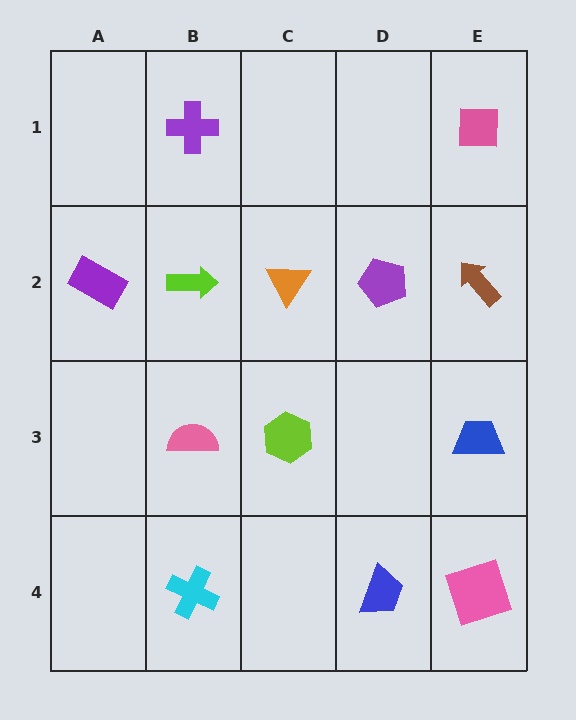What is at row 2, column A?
A purple rectangle.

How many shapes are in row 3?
3 shapes.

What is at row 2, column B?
A lime arrow.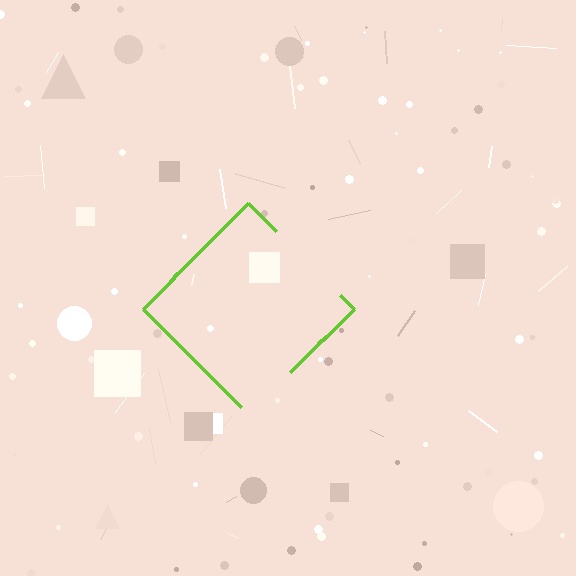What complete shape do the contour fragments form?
The contour fragments form a diamond.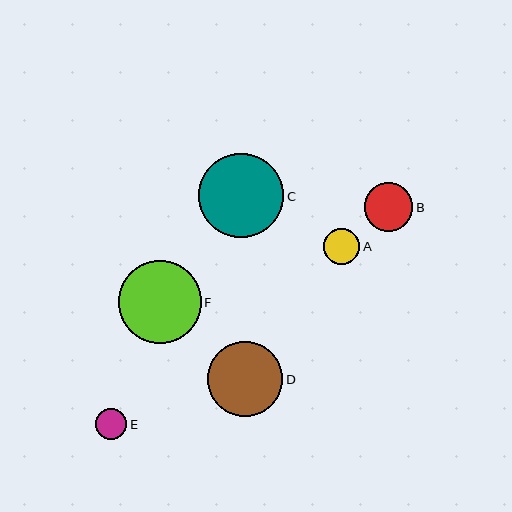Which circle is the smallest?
Circle E is the smallest with a size of approximately 32 pixels.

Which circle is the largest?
Circle C is the largest with a size of approximately 85 pixels.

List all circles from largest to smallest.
From largest to smallest: C, F, D, B, A, E.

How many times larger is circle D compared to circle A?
Circle D is approximately 2.1 times the size of circle A.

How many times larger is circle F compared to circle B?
Circle F is approximately 1.7 times the size of circle B.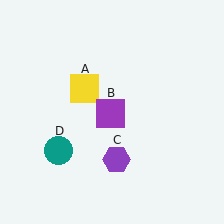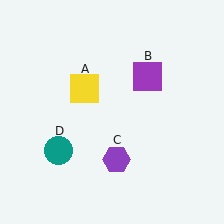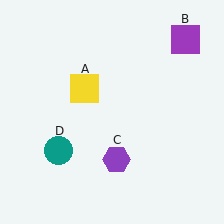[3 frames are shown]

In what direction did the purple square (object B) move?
The purple square (object B) moved up and to the right.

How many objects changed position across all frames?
1 object changed position: purple square (object B).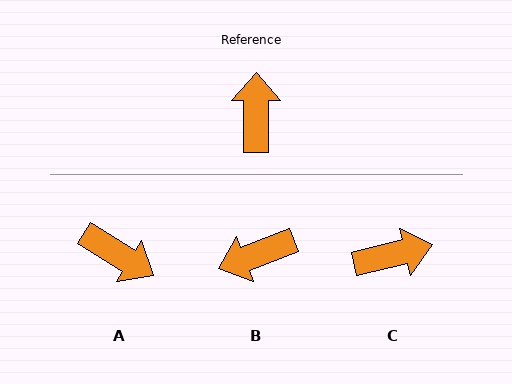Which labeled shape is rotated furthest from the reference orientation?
A, about 122 degrees away.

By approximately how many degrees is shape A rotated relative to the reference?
Approximately 122 degrees clockwise.